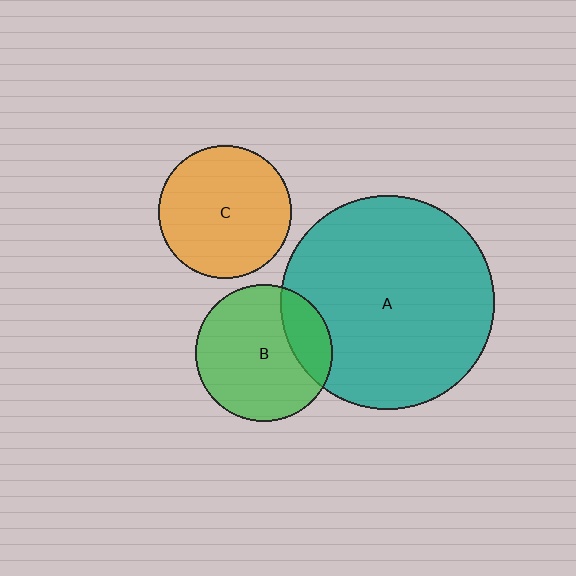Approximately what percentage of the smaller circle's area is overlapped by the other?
Approximately 20%.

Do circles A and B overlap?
Yes.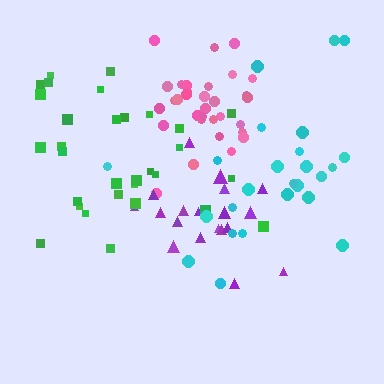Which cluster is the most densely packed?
Pink.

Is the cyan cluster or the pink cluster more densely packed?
Pink.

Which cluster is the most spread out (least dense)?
Cyan.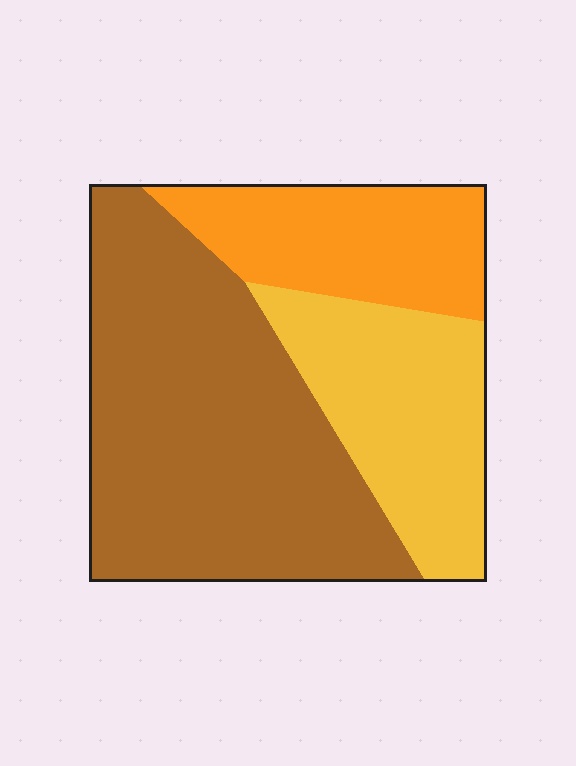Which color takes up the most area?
Brown, at roughly 55%.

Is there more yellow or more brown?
Brown.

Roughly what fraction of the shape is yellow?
Yellow covers roughly 25% of the shape.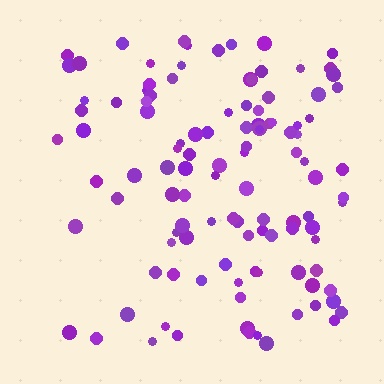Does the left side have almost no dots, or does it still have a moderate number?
Still a moderate number, just noticeably fewer than the right.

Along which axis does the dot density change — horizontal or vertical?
Horizontal.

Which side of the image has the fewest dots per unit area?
The left.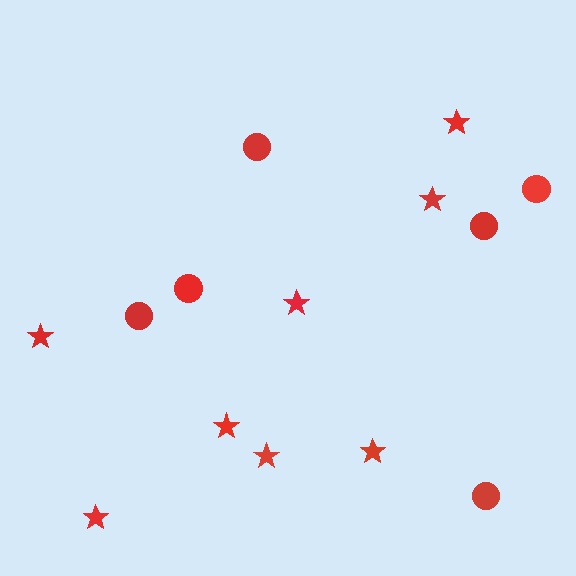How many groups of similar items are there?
There are 2 groups: one group of stars (8) and one group of circles (6).